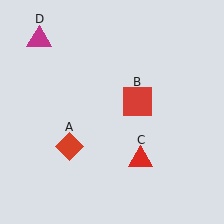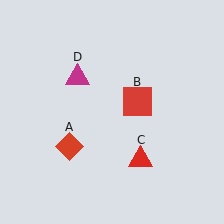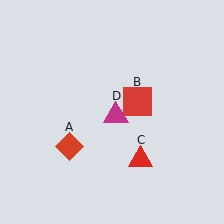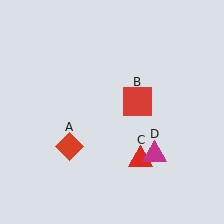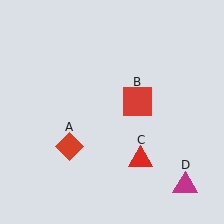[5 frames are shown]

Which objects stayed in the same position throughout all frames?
Red diamond (object A) and red square (object B) and red triangle (object C) remained stationary.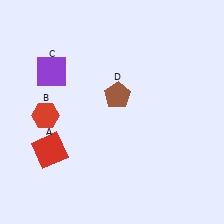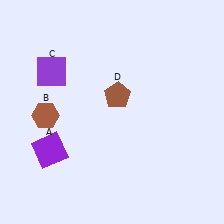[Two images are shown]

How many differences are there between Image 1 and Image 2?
There are 2 differences between the two images.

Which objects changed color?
A changed from red to purple. B changed from red to brown.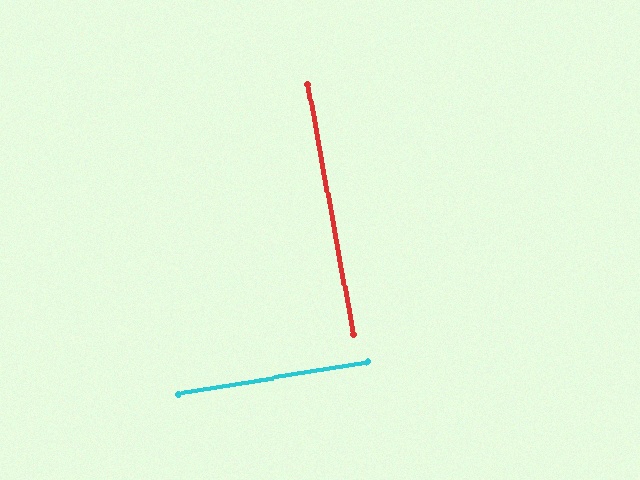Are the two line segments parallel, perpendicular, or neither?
Perpendicular — they meet at approximately 89°.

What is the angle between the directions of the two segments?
Approximately 89 degrees.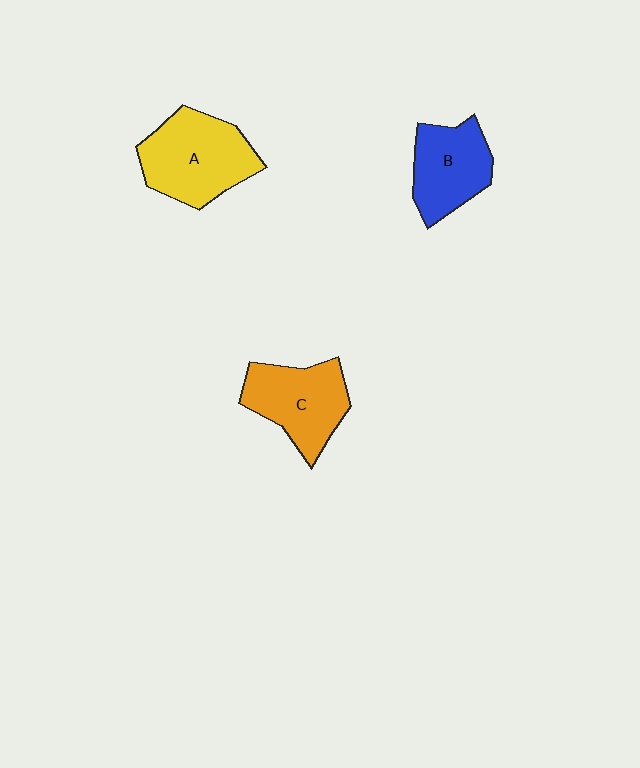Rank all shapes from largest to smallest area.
From largest to smallest: A (yellow), C (orange), B (blue).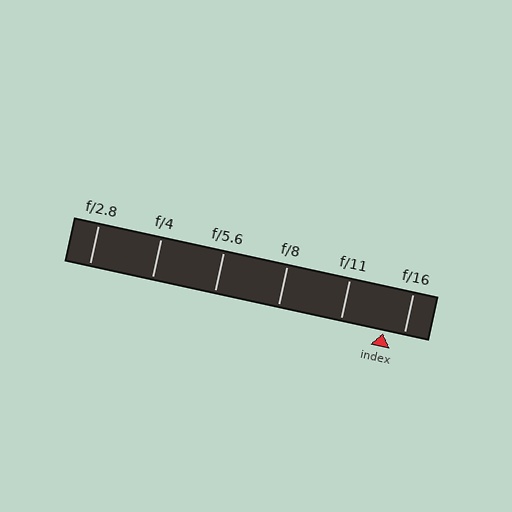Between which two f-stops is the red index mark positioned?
The index mark is between f/11 and f/16.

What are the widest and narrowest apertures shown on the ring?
The widest aperture shown is f/2.8 and the narrowest is f/16.